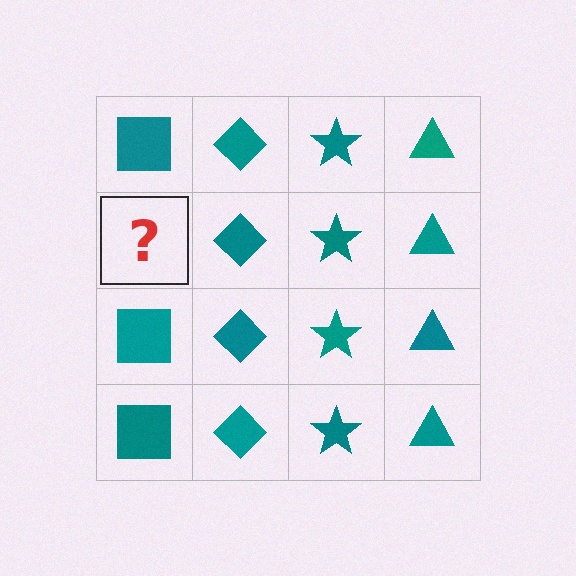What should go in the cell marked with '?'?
The missing cell should contain a teal square.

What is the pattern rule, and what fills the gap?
The rule is that each column has a consistent shape. The gap should be filled with a teal square.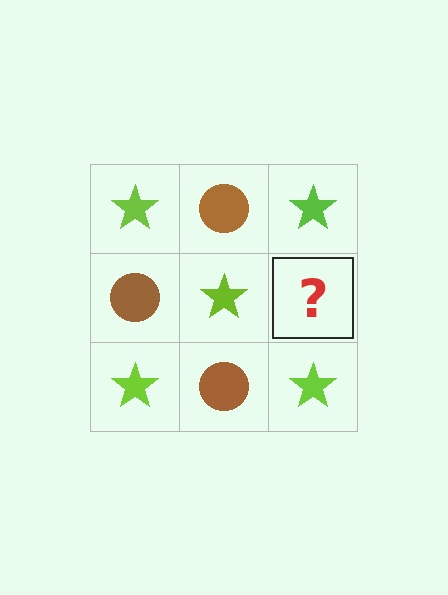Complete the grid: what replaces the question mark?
The question mark should be replaced with a brown circle.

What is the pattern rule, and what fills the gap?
The rule is that it alternates lime star and brown circle in a checkerboard pattern. The gap should be filled with a brown circle.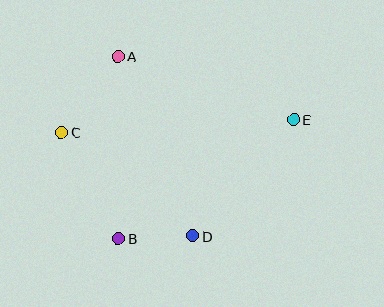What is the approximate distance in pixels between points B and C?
The distance between B and C is approximately 120 pixels.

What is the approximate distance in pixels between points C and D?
The distance between C and D is approximately 167 pixels.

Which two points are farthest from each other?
Points C and E are farthest from each other.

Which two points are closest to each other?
Points B and D are closest to each other.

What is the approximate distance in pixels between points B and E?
The distance between B and E is approximately 212 pixels.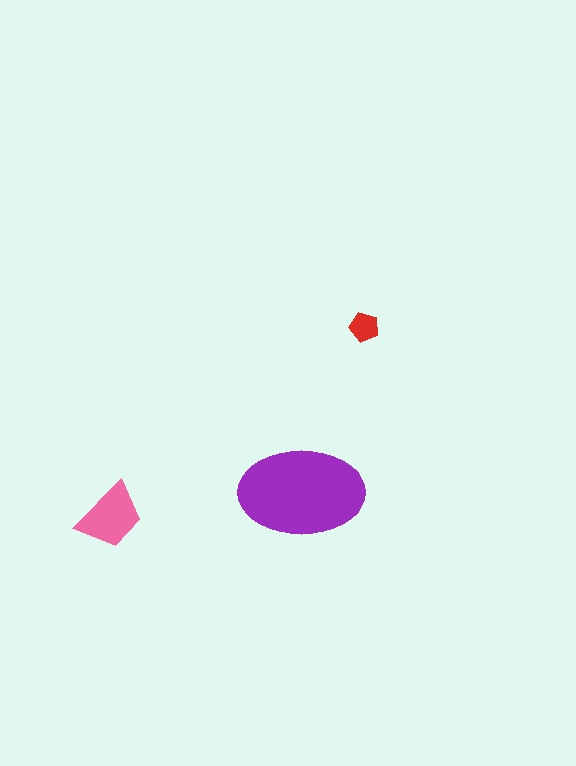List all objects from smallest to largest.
The red pentagon, the pink trapezoid, the purple ellipse.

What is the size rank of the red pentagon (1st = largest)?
3rd.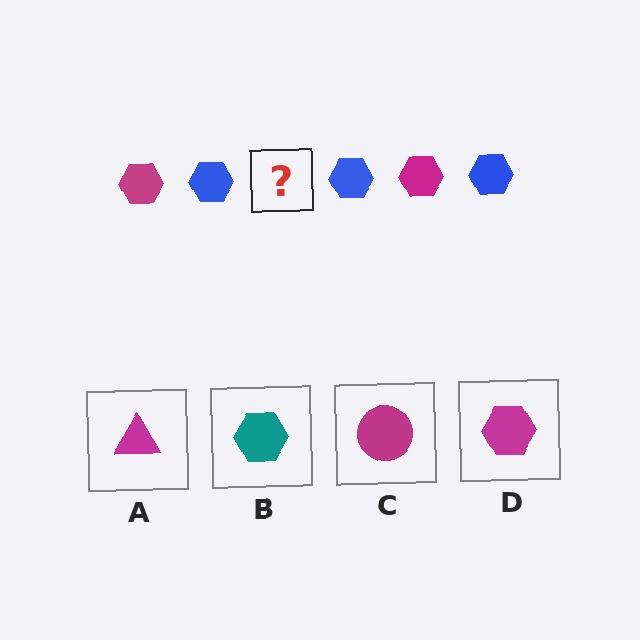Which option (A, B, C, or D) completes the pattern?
D.